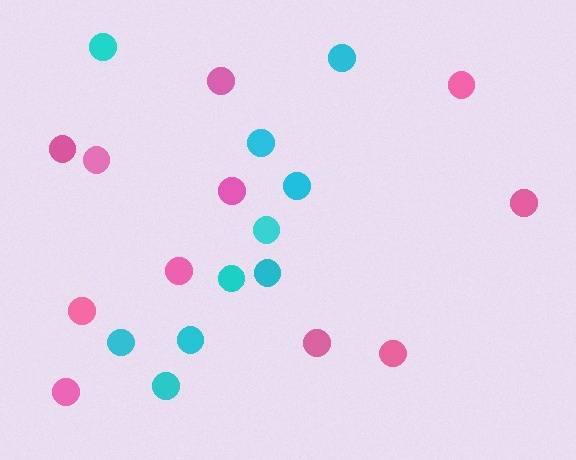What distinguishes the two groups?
There are 2 groups: one group of cyan circles (10) and one group of pink circles (11).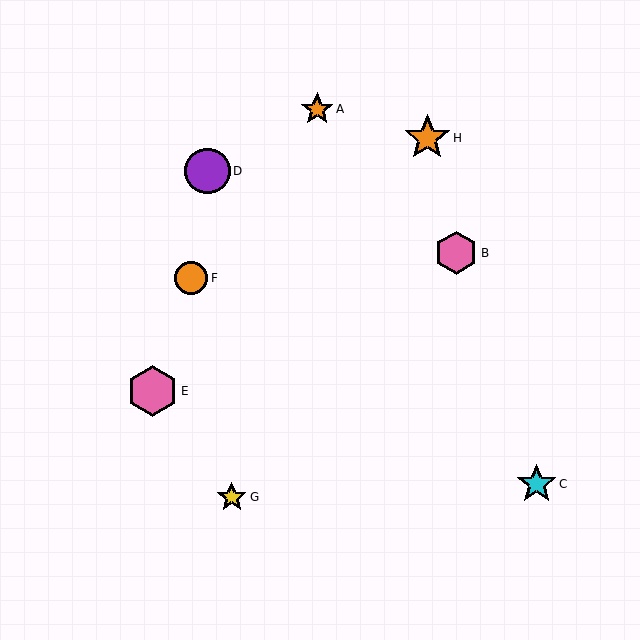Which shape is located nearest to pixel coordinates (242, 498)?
The yellow star (labeled G) at (232, 497) is nearest to that location.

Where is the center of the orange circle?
The center of the orange circle is at (191, 278).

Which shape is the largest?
The pink hexagon (labeled E) is the largest.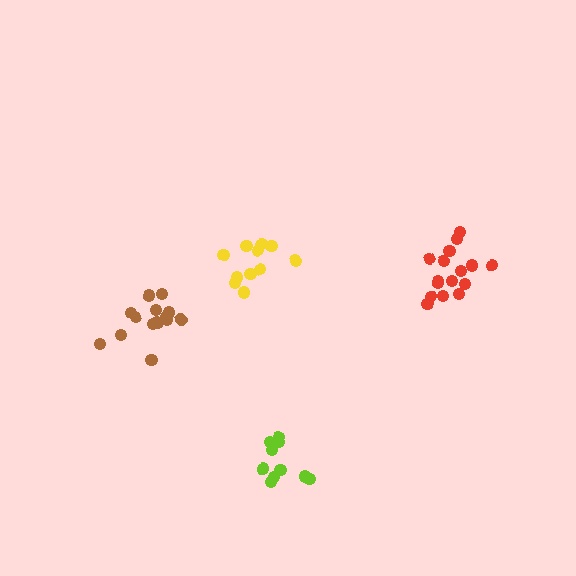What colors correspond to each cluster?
The clusters are colored: brown, yellow, lime, red.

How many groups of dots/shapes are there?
There are 4 groups.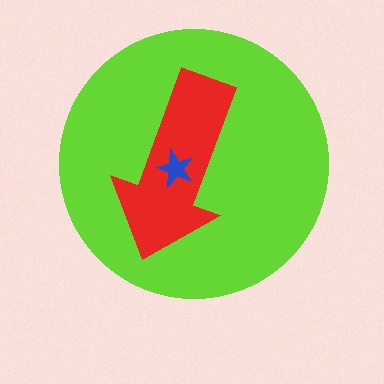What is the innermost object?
The blue star.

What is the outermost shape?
The lime circle.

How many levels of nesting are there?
3.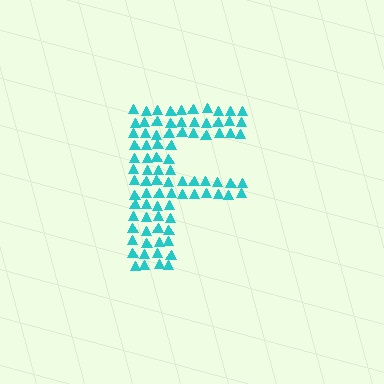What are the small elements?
The small elements are triangles.